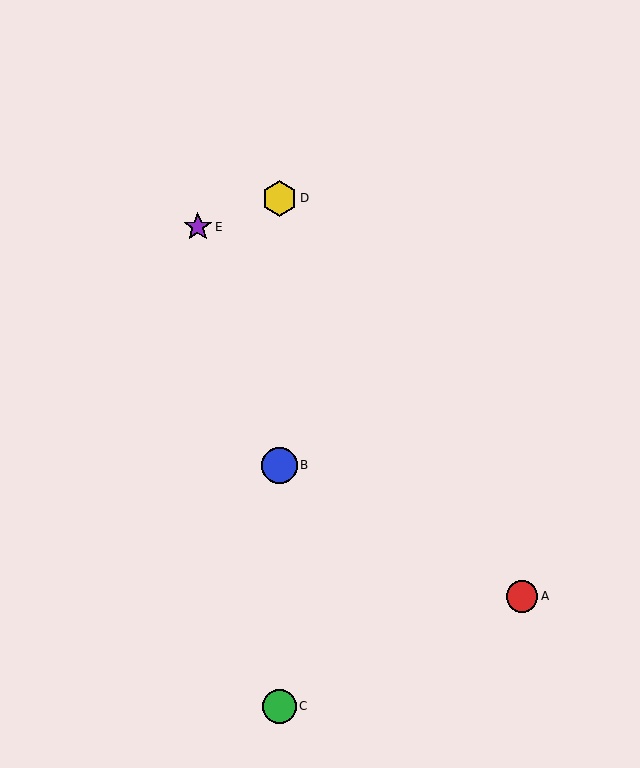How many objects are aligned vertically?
3 objects (B, C, D) are aligned vertically.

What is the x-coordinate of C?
Object C is at x≈279.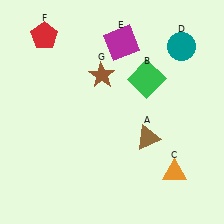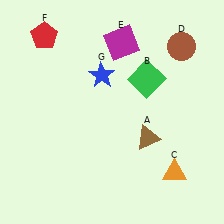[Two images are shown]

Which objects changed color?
D changed from teal to brown. G changed from brown to blue.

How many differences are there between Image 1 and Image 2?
There are 2 differences between the two images.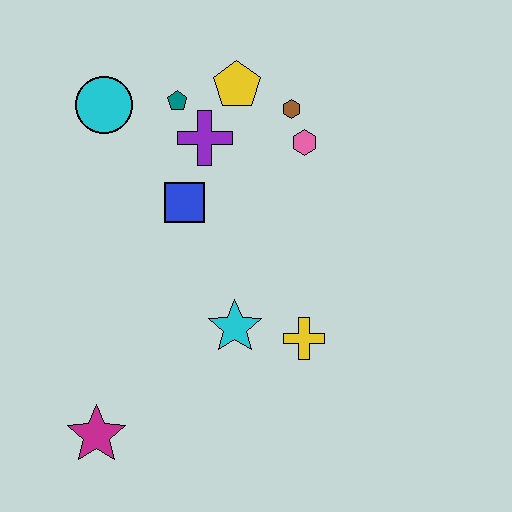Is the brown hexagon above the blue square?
Yes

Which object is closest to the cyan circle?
The teal pentagon is closest to the cyan circle.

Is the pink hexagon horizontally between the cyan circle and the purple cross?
No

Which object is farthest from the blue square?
The magenta star is farthest from the blue square.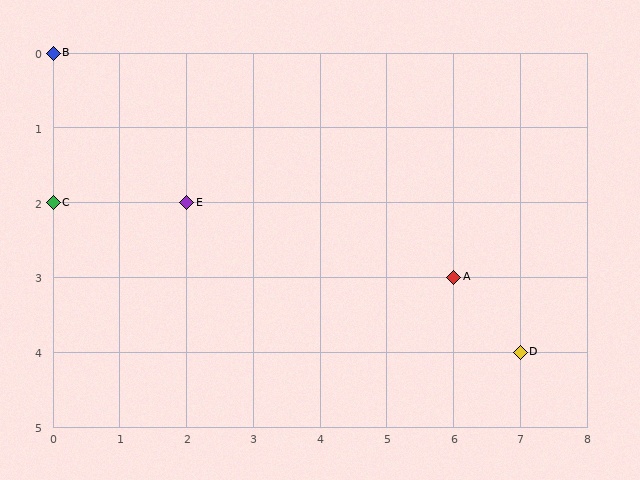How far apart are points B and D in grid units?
Points B and D are 7 columns and 4 rows apart (about 8.1 grid units diagonally).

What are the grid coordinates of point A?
Point A is at grid coordinates (6, 3).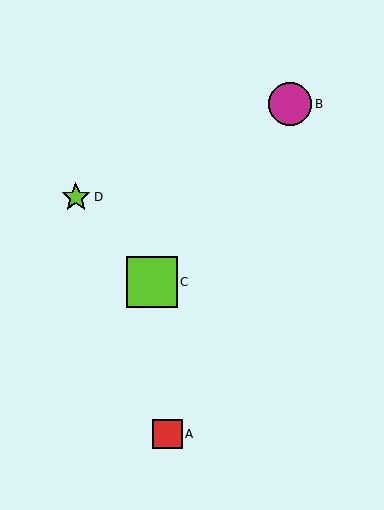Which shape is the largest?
The lime square (labeled C) is the largest.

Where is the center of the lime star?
The center of the lime star is at (76, 197).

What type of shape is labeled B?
Shape B is a magenta circle.